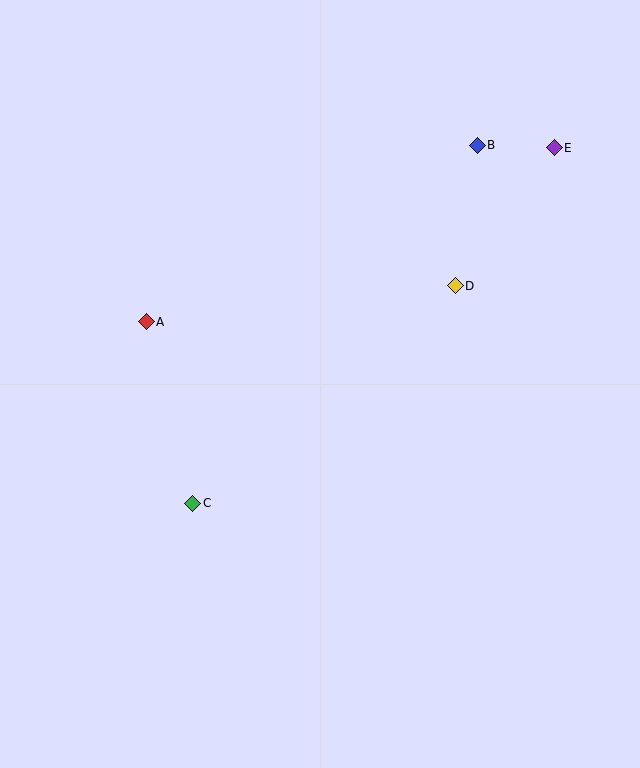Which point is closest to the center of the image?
Point D at (455, 286) is closest to the center.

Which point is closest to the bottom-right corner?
Point D is closest to the bottom-right corner.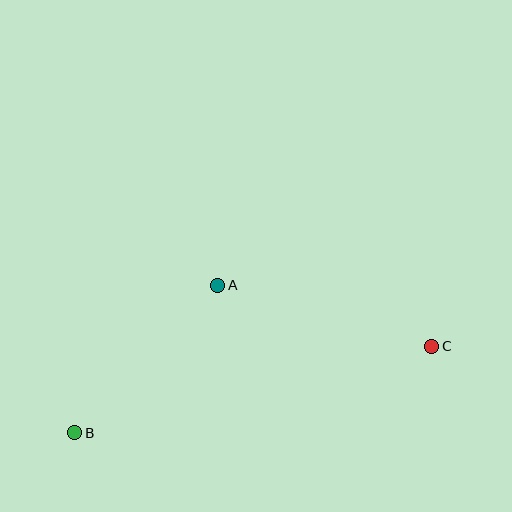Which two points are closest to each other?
Points A and B are closest to each other.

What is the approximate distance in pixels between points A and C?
The distance between A and C is approximately 223 pixels.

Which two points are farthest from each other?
Points B and C are farthest from each other.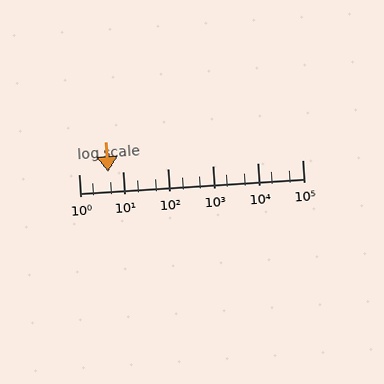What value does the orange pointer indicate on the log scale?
The pointer indicates approximately 4.6.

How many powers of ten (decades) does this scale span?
The scale spans 5 decades, from 1 to 100000.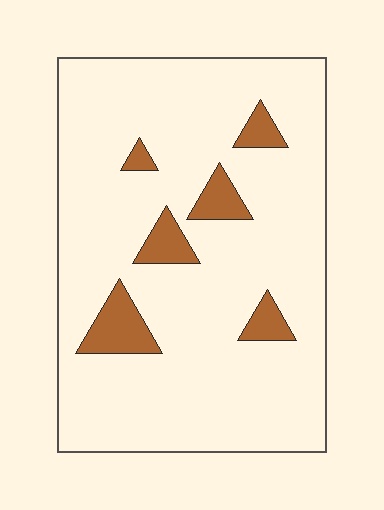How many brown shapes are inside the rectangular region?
6.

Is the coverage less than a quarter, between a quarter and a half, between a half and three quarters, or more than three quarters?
Less than a quarter.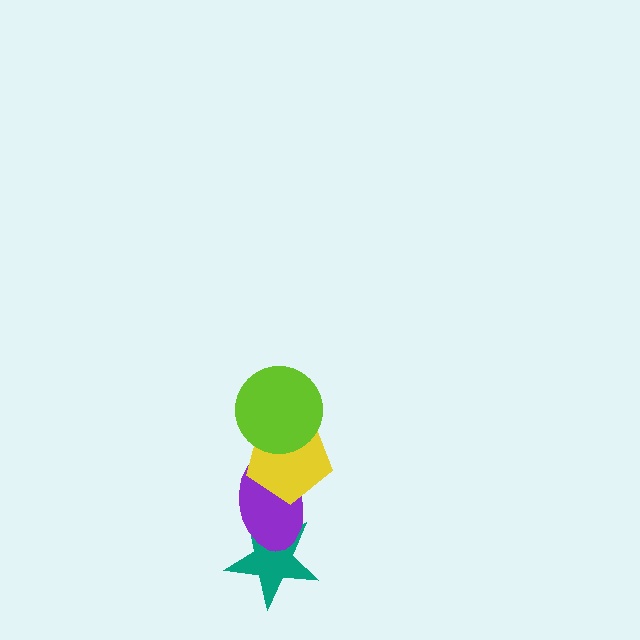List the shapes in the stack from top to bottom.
From top to bottom: the lime circle, the yellow pentagon, the purple ellipse, the teal star.